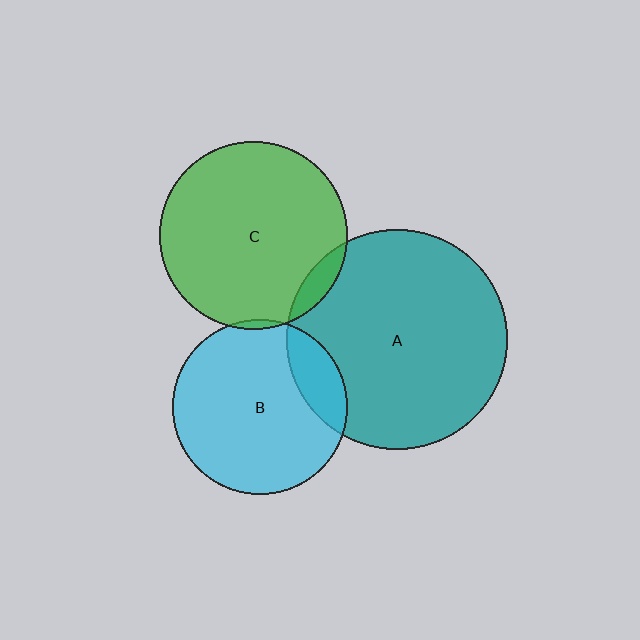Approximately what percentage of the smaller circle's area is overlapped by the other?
Approximately 5%.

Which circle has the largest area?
Circle A (teal).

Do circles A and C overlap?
Yes.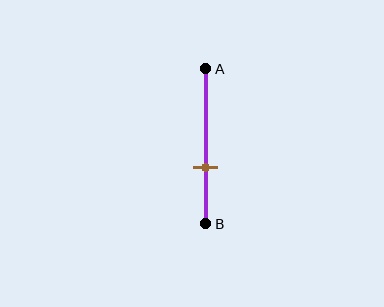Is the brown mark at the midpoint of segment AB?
No, the mark is at about 65% from A, not at the 50% midpoint.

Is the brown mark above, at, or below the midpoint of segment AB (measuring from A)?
The brown mark is below the midpoint of segment AB.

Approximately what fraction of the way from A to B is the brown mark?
The brown mark is approximately 65% of the way from A to B.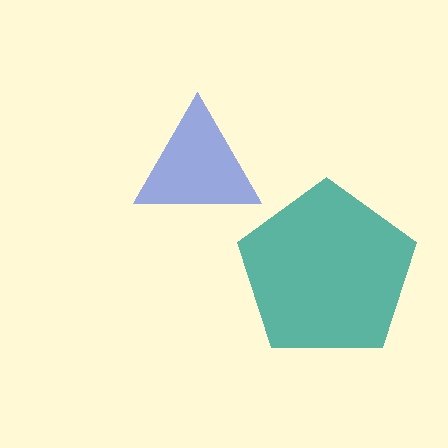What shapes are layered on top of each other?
The layered shapes are: a blue triangle, a teal pentagon.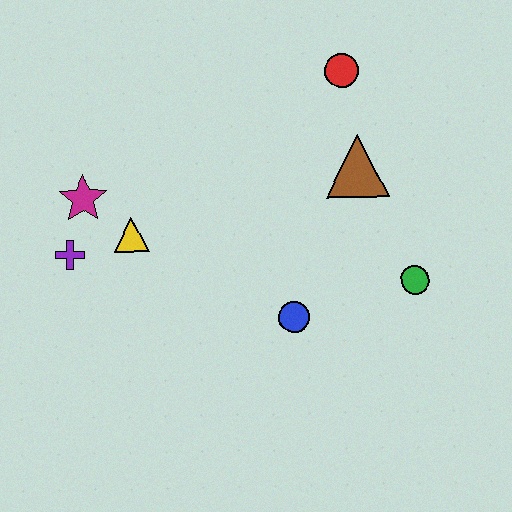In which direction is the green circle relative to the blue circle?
The green circle is to the right of the blue circle.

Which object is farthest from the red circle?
The purple cross is farthest from the red circle.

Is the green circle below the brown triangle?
Yes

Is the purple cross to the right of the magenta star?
No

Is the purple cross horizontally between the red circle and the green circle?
No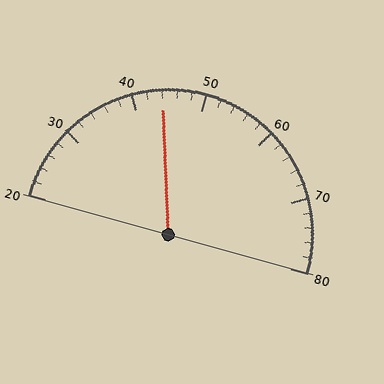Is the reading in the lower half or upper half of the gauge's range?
The reading is in the lower half of the range (20 to 80).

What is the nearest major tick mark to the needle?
The nearest major tick mark is 40.